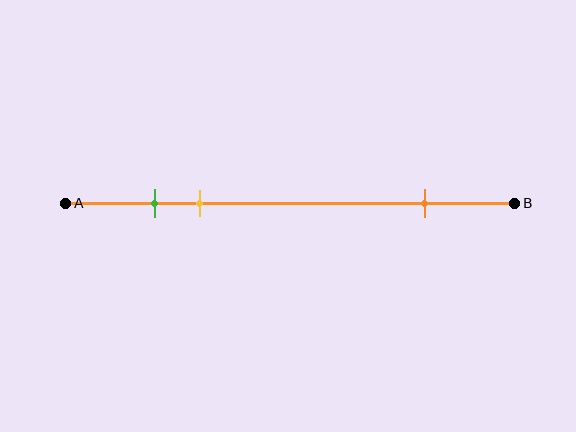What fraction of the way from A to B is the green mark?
The green mark is approximately 20% (0.2) of the way from A to B.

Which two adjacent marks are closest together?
The green and yellow marks are the closest adjacent pair.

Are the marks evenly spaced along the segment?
No, the marks are not evenly spaced.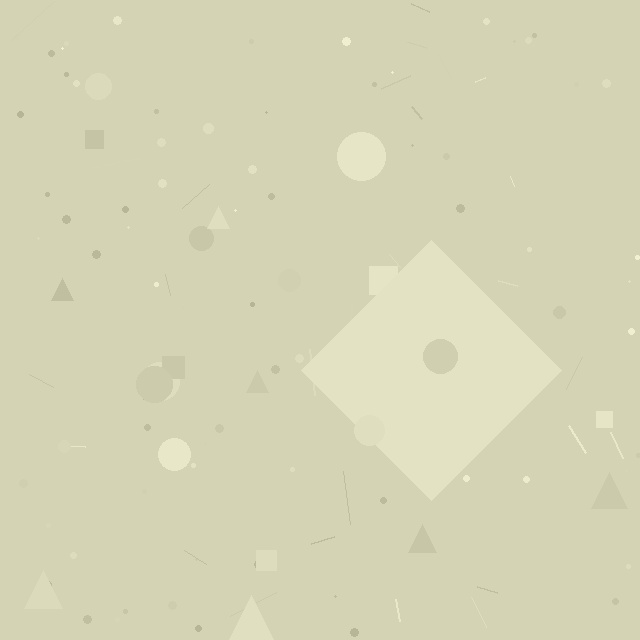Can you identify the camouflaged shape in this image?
The camouflaged shape is a diamond.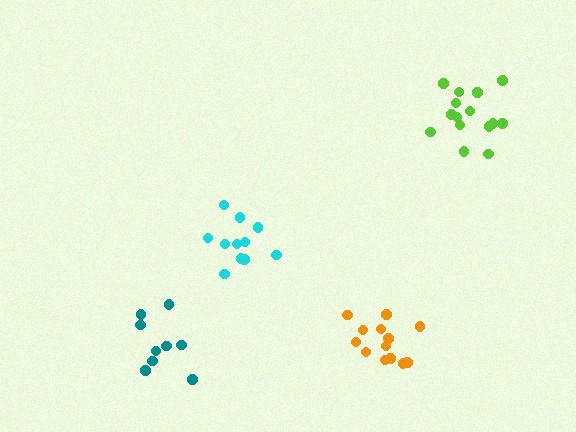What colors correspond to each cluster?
The clusters are colored: cyan, lime, teal, orange.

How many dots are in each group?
Group 1: 11 dots, Group 2: 15 dots, Group 3: 9 dots, Group 4: 13 dots (48 total).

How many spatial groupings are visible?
There are 4 spatial groupings.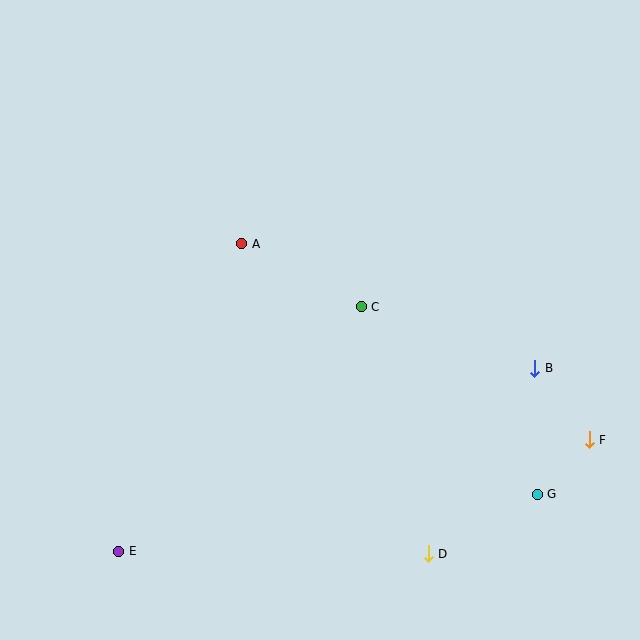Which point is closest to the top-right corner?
Point B is closest to the top-right corner.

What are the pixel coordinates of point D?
Point D is at (428, 554).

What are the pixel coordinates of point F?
Point F is at (589, 440).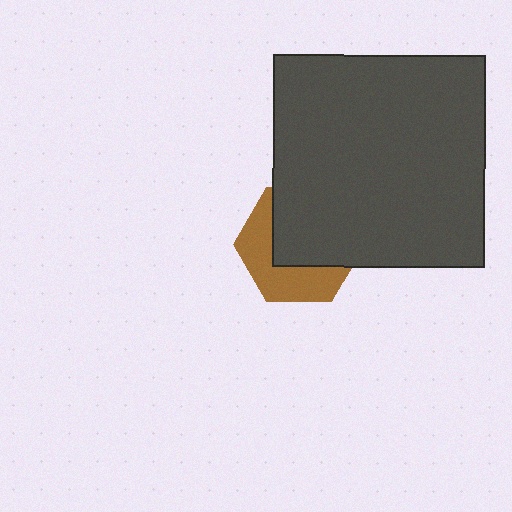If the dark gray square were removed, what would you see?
You would see the complete brown hexagon.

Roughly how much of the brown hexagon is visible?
A small part of it is visible (roughly 43%).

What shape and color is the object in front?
The object in front is a dark gray square.